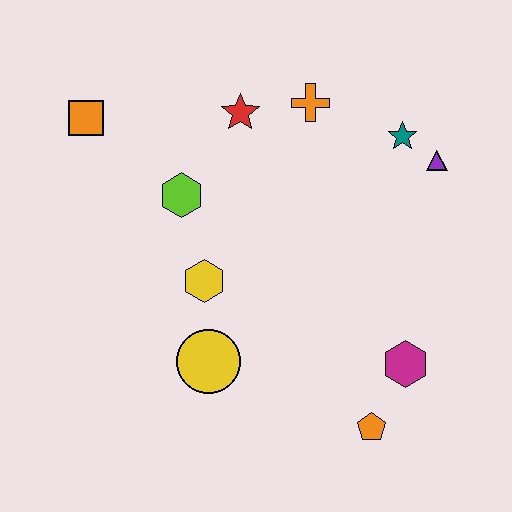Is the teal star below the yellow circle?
No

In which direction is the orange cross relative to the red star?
The orange cross is to the right of the red star.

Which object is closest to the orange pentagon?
The magenta hexagon is closest to the orange pentagon.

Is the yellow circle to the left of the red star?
Yes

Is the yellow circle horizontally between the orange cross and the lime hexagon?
Yes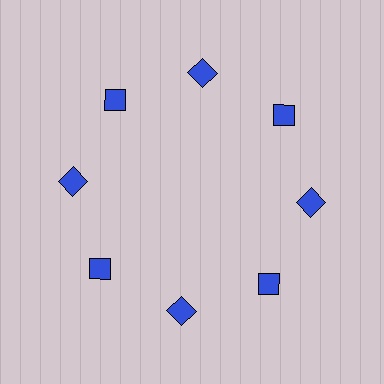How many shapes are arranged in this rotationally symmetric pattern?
There are 8 shapes, arranged in 8 groups of 1.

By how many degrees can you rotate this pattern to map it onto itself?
The pattern maps onto itself every 45 degrees of rotation.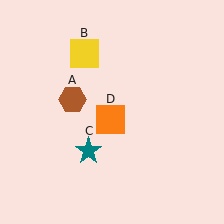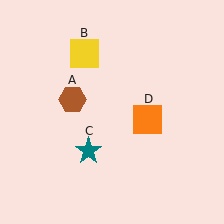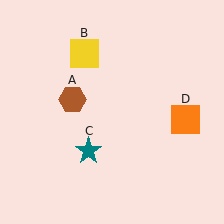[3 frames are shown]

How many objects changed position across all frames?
1 object changed position: orange square (object D).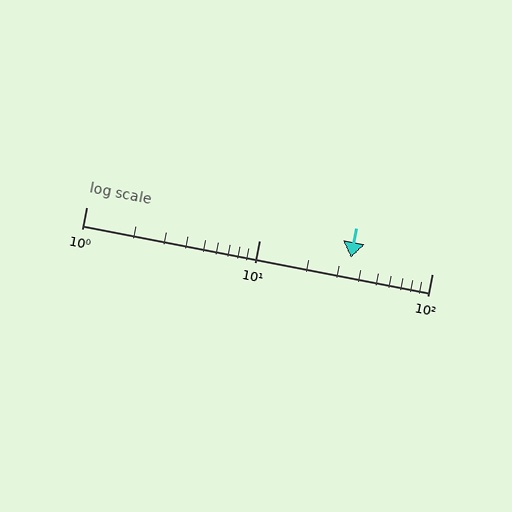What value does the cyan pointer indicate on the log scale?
The pointer indicates approximately 34.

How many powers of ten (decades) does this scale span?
The scale spans 2 decades, from 1 to 100.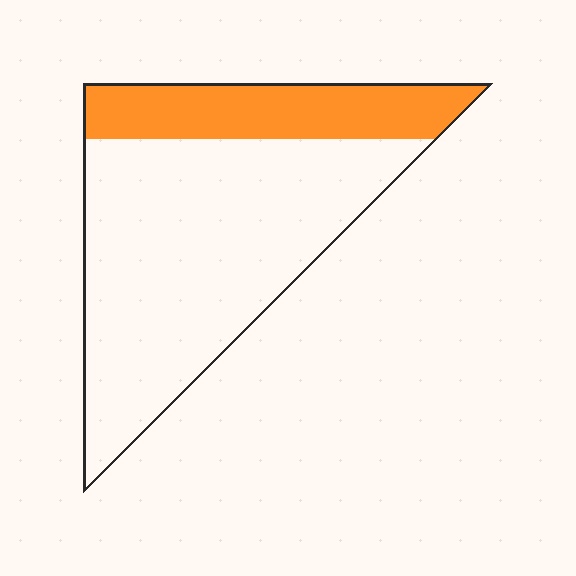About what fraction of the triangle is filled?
About one quarter (1/4).